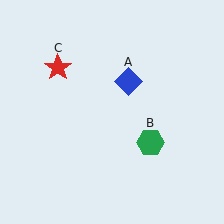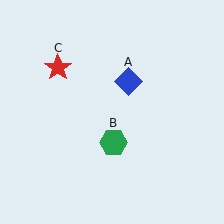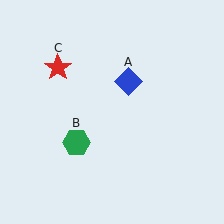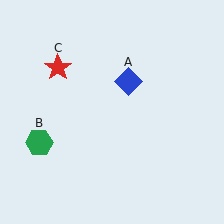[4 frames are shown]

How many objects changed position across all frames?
1 object changed position: green hexagon (object B).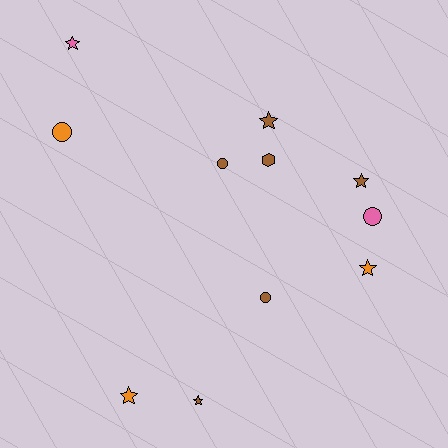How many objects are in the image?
There are 11 objects.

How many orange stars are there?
There are 2 orange stars.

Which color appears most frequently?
Brown, with 6 objects.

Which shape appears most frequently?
Star, with 6 objects.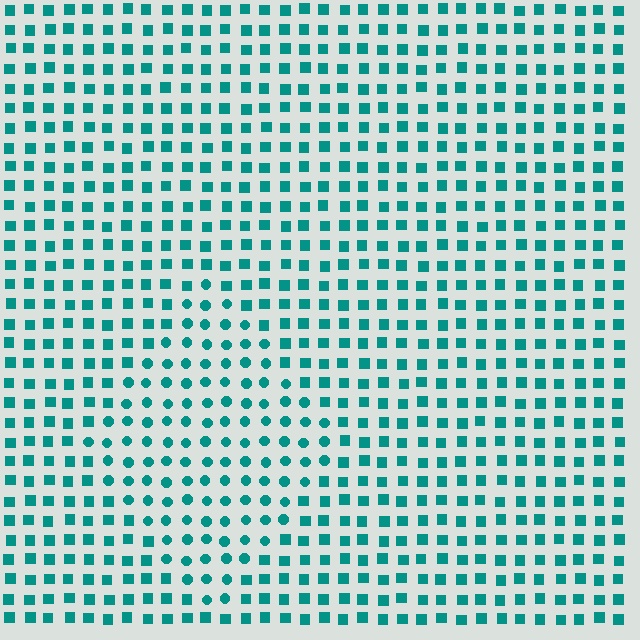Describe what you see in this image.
The image is filled with small teal elements arranged in a uniform grid. A diamond-shaped region contains circles, while the surrounding area contains squares. The boundary is defined purely by the change in element shape.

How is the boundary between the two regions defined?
The boundary is defined by a change in element shape: circles inside vs. squares outside. All elements share the same color and spacing.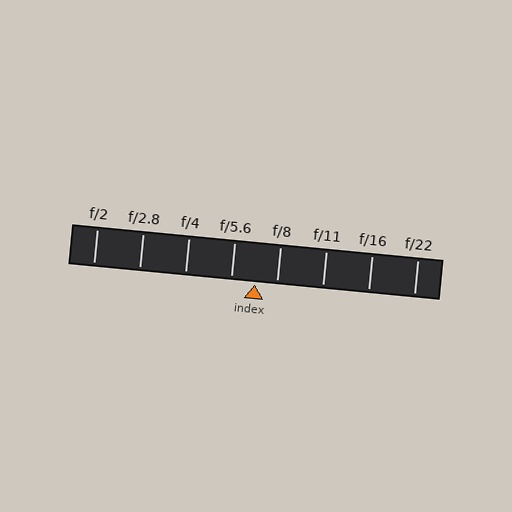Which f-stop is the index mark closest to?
The index mark is closest to f/8.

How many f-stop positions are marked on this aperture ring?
There are 8 f-stop positions marked.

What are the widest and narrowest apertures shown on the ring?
The widest aperture shown is f/2 and the narrowest is f/22.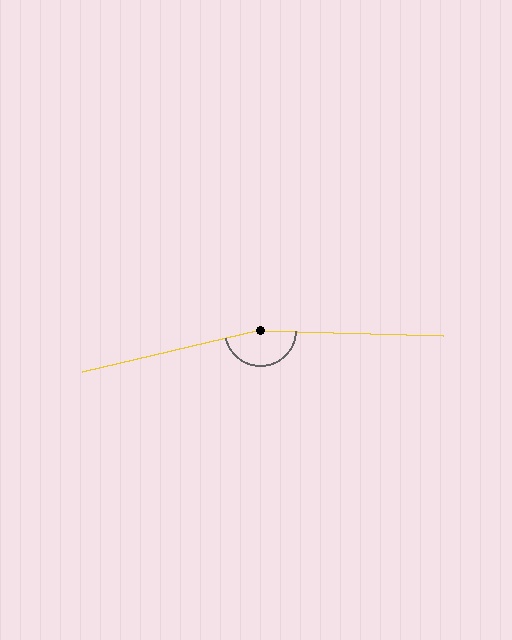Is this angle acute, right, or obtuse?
It is obtuse.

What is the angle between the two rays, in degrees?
Approximately 165 degrees.